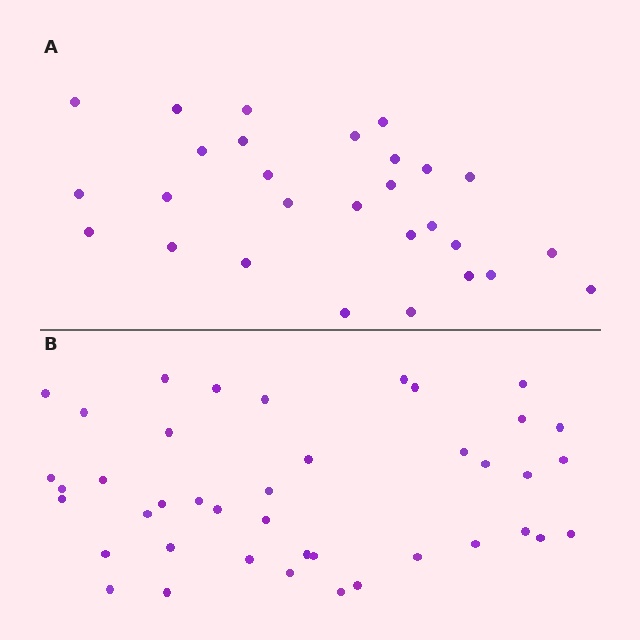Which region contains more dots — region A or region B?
Region B (the bottom region) has more dots.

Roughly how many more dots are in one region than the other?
Region B has approximately 15 more dots than region A.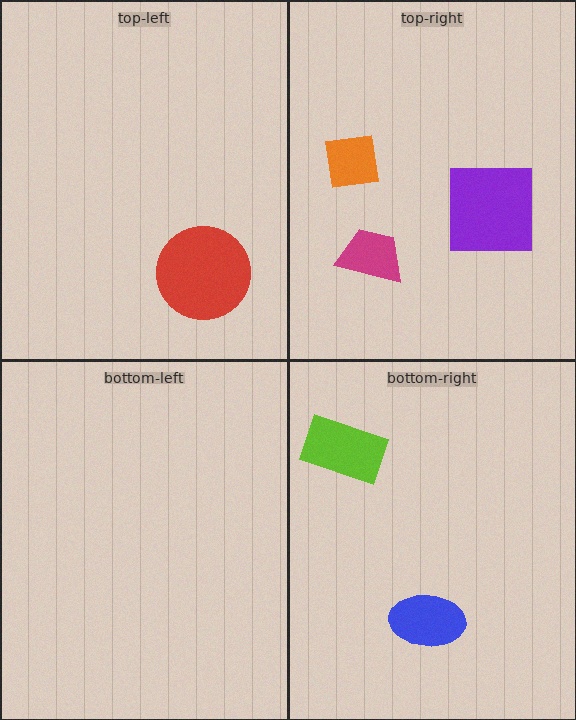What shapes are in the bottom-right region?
The blue ellipse, the lime rectangle.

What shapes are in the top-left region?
The red circle.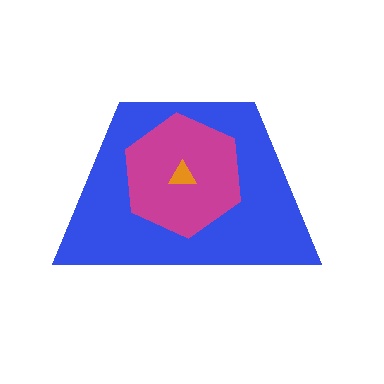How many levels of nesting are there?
3.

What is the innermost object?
The orange triangle.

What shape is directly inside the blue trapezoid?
The magenta hexagon.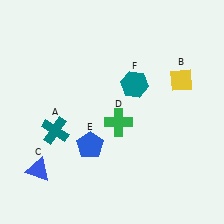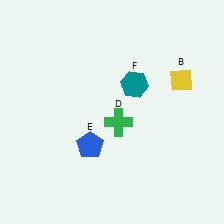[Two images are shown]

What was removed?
The blue triangle (C), the teal cross (A) were removed in Image 2.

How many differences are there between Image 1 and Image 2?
There are 2 differences between the two images.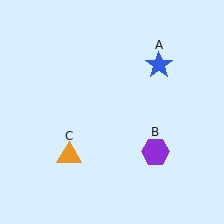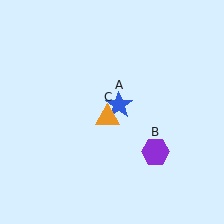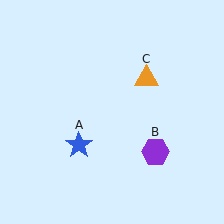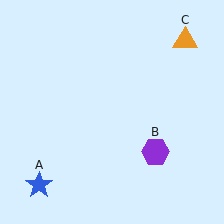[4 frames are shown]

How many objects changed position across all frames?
2 objects changed position: blue star (object A), orange triangle (object C).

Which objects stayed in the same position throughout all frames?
Purple hexagon (object B) remained stationary.